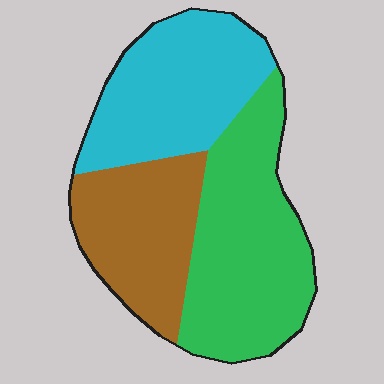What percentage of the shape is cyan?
Cyan covers about 30% of the shape.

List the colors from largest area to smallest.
From largest to smallest: green, cyan, brown.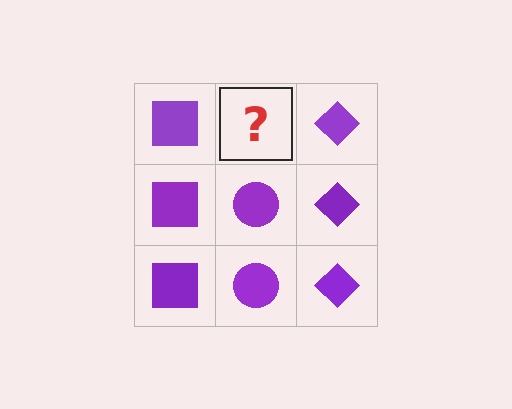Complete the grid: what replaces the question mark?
The question mark should be replaced with a purple circle.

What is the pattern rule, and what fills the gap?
The rule is that each column has a consistent shape. The gap should be filled with a purple circle.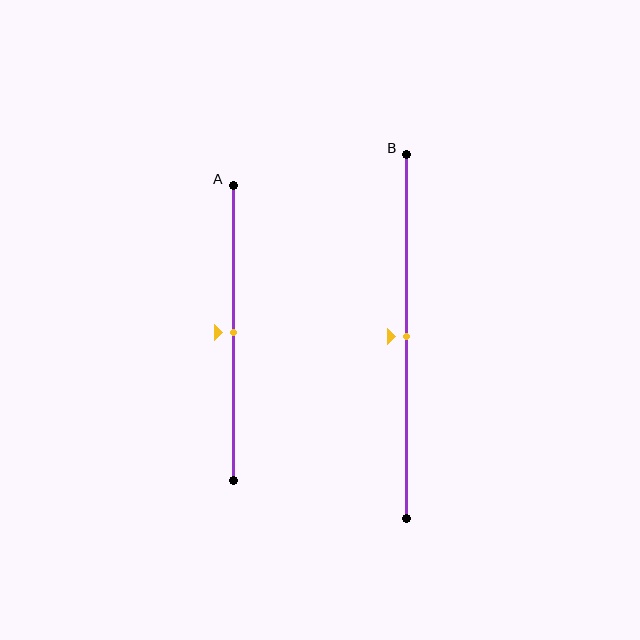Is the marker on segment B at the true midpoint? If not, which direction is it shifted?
Yes, the marker on segment B is at the true midpoint.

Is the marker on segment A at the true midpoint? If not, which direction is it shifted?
Yes, the marker on segment A is at the true midpoint.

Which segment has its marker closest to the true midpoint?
Segment A has its marker closest to the true midpoint.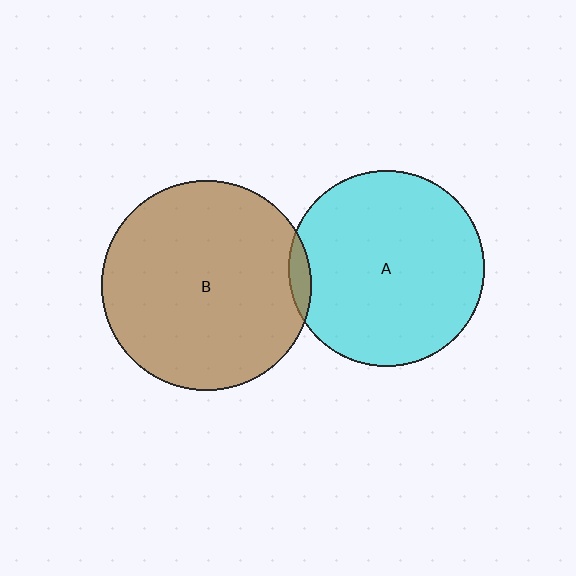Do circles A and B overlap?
Yes.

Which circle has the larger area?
Circle B (brown).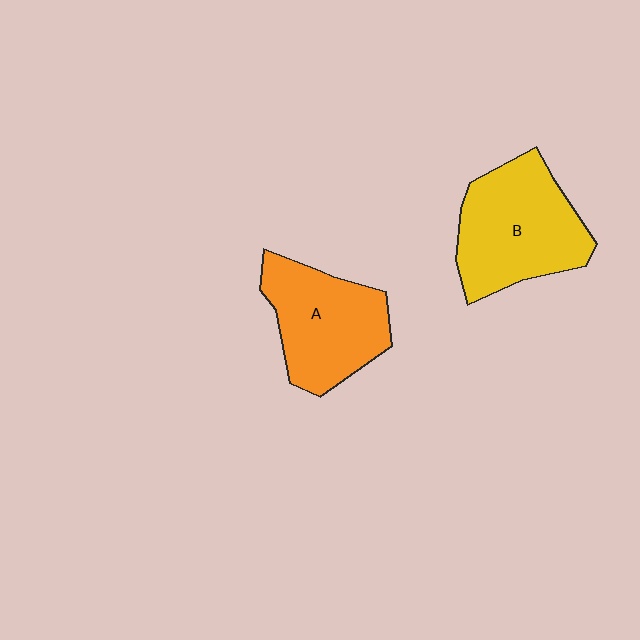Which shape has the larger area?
Shape B (yellow).